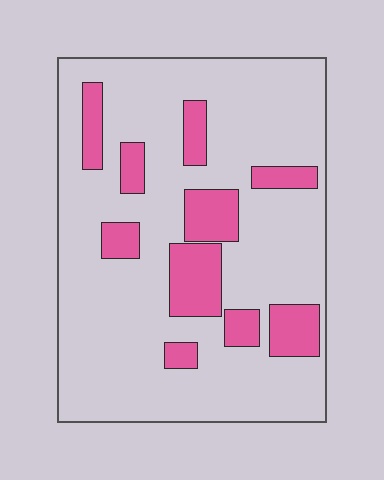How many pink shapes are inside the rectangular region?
10.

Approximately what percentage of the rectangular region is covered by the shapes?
Approximately 20%.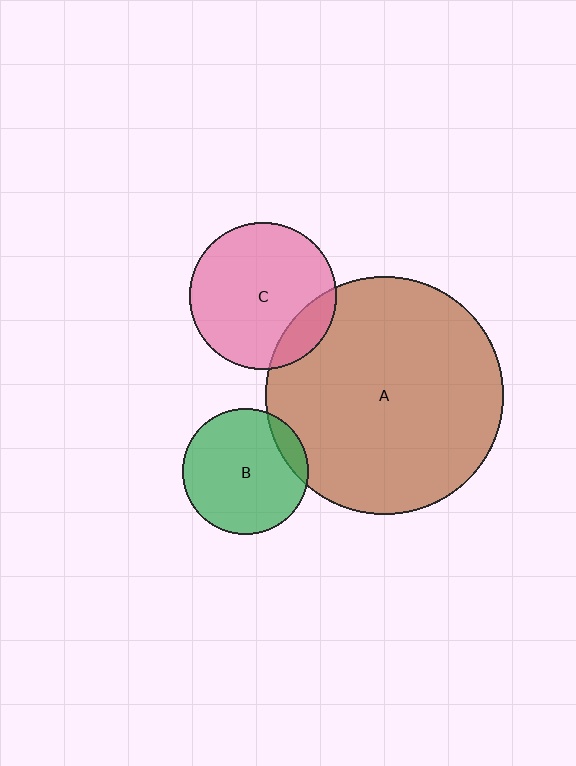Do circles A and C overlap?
Yes.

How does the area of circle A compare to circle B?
Approximately 3.6 times.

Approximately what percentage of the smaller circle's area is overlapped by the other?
Approximately 15%.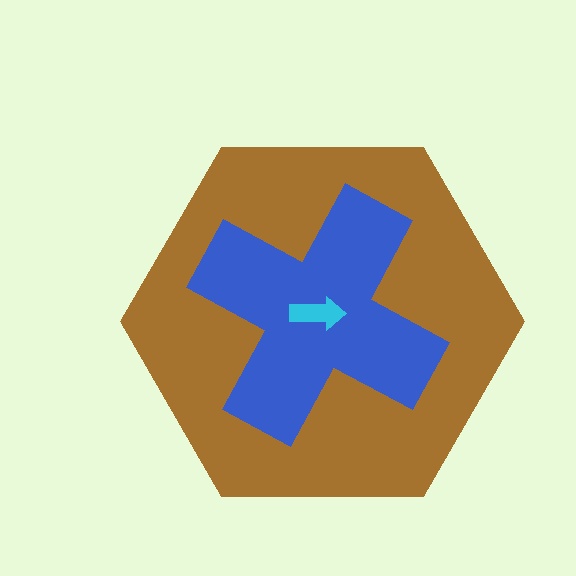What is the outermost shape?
The brown hexagon.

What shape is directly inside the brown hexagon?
The blue cross.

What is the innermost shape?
The cyan arrow.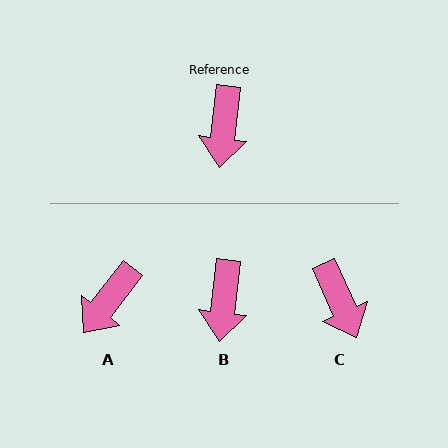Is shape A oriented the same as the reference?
No, it is off by about 31 degrees.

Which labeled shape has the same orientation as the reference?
B.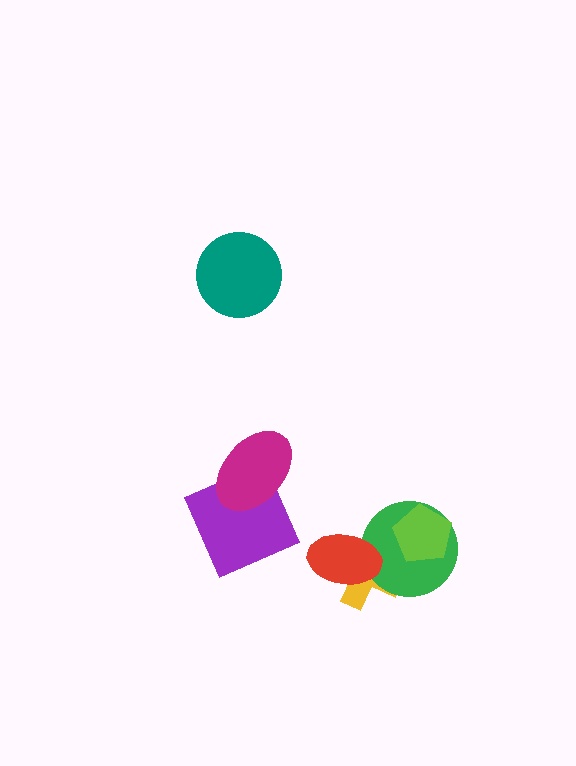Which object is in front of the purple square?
The magenta ellipse is in front of the purple square.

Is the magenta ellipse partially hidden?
No, no other shape covers it.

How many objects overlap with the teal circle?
0 objects overlap with the teal circle.